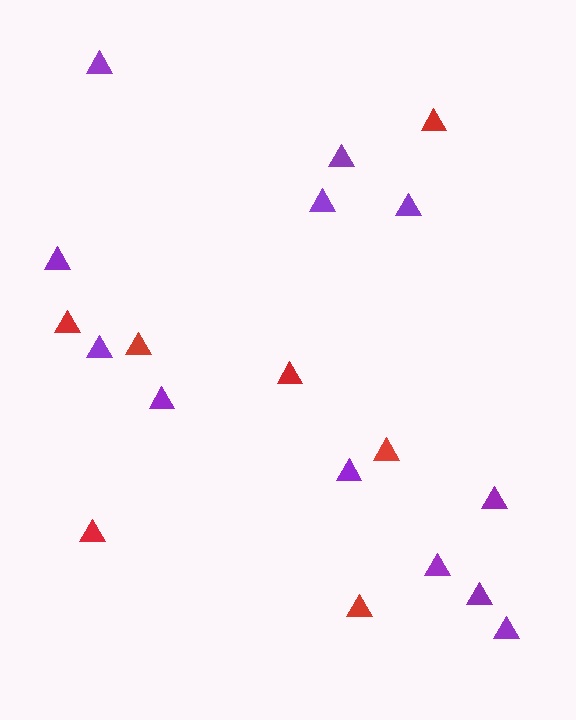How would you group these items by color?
There are 2 groups: one group of purple triangles (12) and one group of red triangles (7).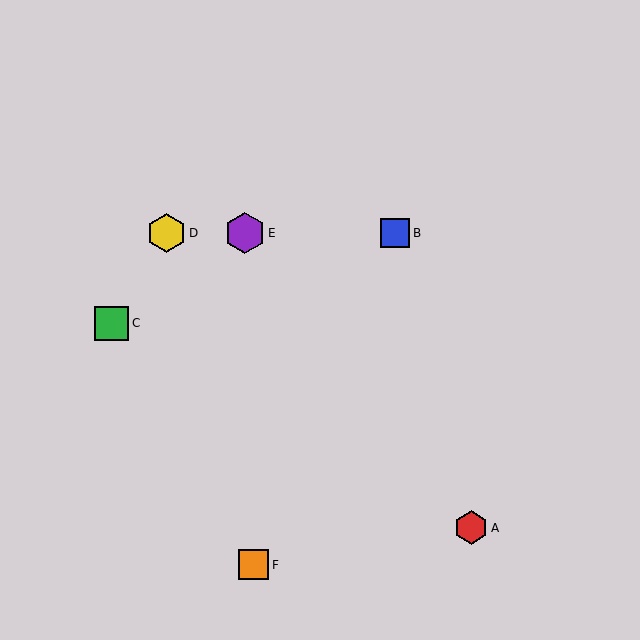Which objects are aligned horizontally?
Objects B, D, E are aligned horizontally.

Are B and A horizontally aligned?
No, B is at y≈233 and A is at y≈528.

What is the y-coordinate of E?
Object E is at y≈233.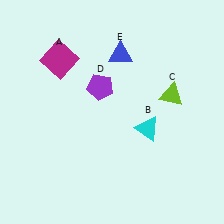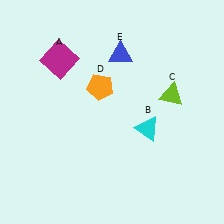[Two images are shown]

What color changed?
The pentagon (D) changed from purple in Image 1 to orange in Image 2.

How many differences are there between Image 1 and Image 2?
There is 1 difference between the two images.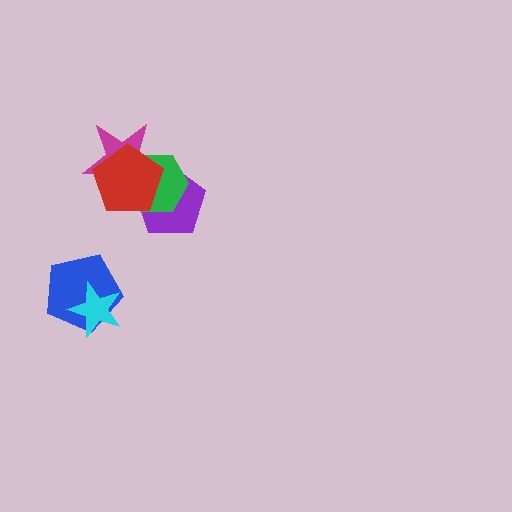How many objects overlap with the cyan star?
1 object overlaps with the cyan star.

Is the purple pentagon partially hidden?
Yes, it is partially covered by another shape.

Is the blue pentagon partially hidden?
Yes, it is partially covered by another shape.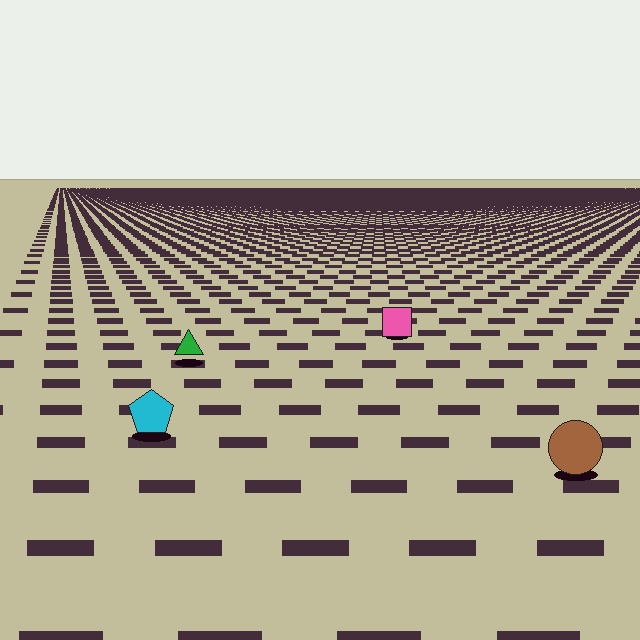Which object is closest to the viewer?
The brown circle is closest. The texture marks near it are larger and more spread out.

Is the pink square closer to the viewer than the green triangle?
No. The green triangle is closer — you can tell from the texture gradient: the ground texture is coarser near it.